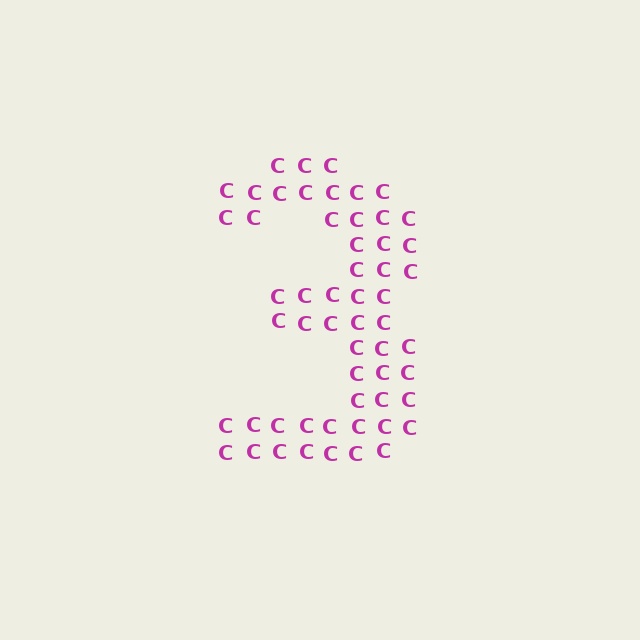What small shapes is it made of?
It is made of small letter C's.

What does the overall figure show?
The overall figure shows the digit 3.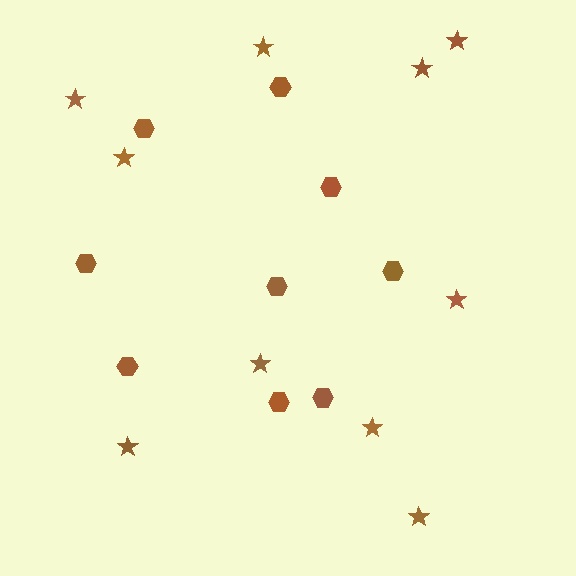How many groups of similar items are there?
There are 2 groups: one group of stars (10) and one group of hexagons (9).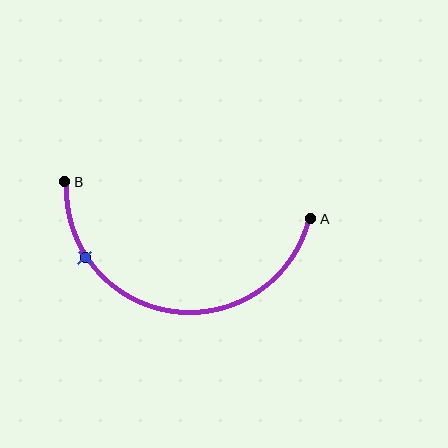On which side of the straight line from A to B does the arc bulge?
The arc bulges below the straight line connecting A and B.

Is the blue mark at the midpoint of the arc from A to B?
No. The blue mark lies on the arc but is closer to endpoint B. The arc midpoint would be at the point on the curve equidistant along the arc from both A and B.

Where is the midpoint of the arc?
The arc midpoint is the point on the curve farthest from the straight line joining A and B. It sits below that line.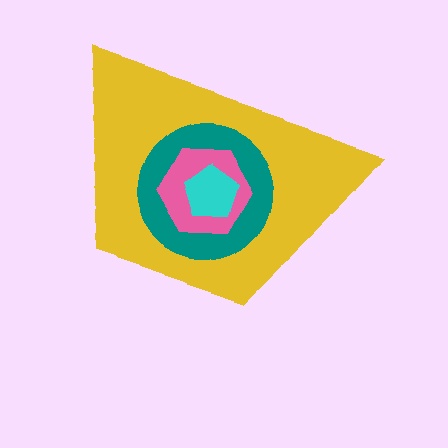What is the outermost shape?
The yellow trapezoid.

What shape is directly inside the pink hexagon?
The cyan pentagon.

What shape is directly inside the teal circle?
The pink hexagon.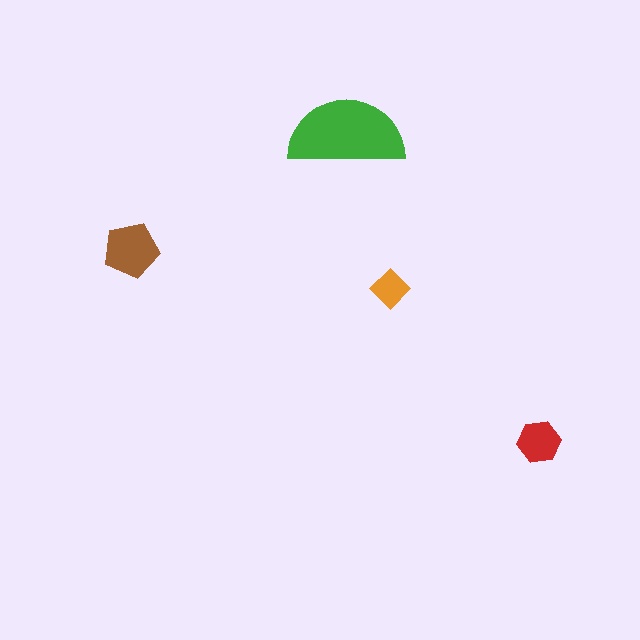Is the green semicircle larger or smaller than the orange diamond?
Larger.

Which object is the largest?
The green semicircle.